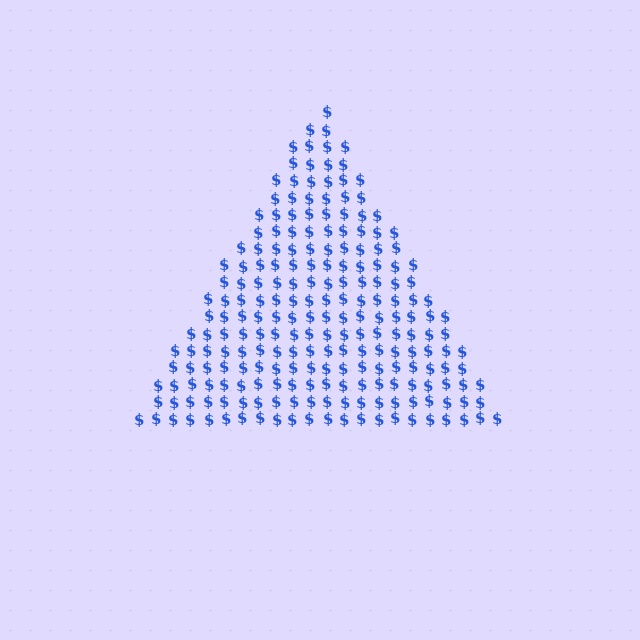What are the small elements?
The small elements are dollar signs.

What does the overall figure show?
The overall figure shows a triangle.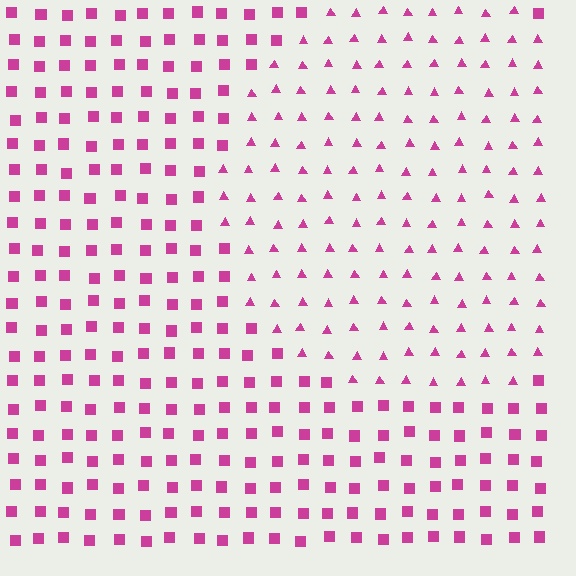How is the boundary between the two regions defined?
The boundary is defined by a change in element shape: triangles inside vs. squares outside. All elements share the same color and spacing.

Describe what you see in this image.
The image is filled with small magenta elements arranged in a uniform grid. A circle-shaped region contains triangles, while the surrounding area contains squares. The boundary is defined purely by the change in element shape.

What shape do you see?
I see a circle.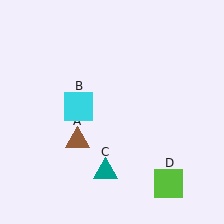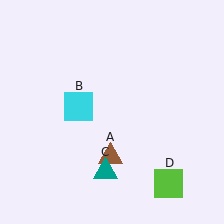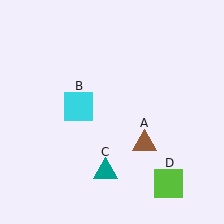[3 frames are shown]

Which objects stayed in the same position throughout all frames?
Cyan square (object B) and teal triangle (object C) and lime square (object D) remained stationary.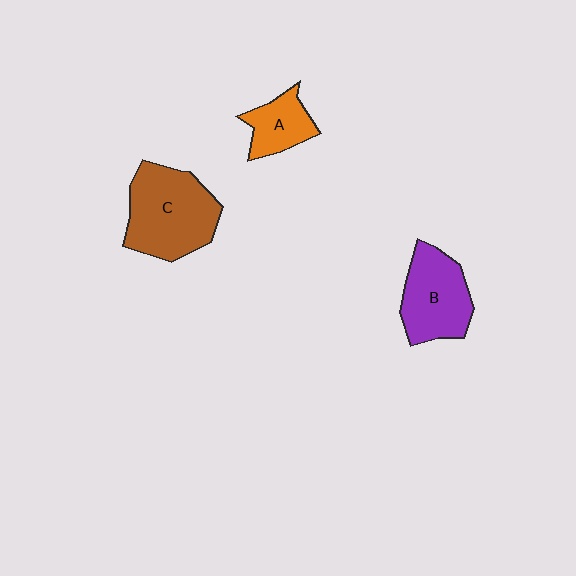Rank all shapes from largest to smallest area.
From largest to smallest: C (brown), B (purple), A (orange).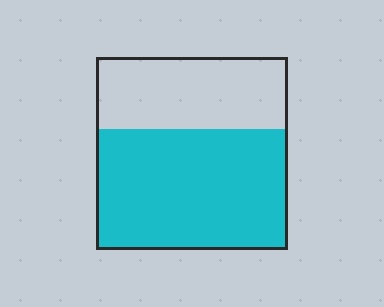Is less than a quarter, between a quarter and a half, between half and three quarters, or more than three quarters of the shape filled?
Between half and three quarters.